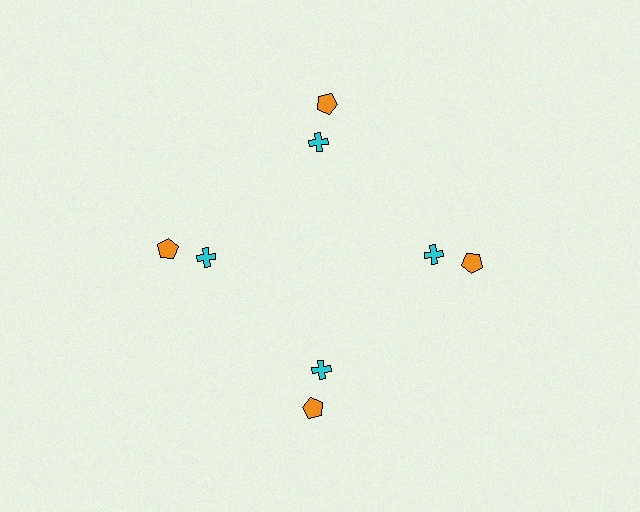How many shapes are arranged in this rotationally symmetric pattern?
There are 8 shapes, arranged in 4 groups of 2.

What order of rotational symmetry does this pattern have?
This pattern has 4-fold rotational symmetry.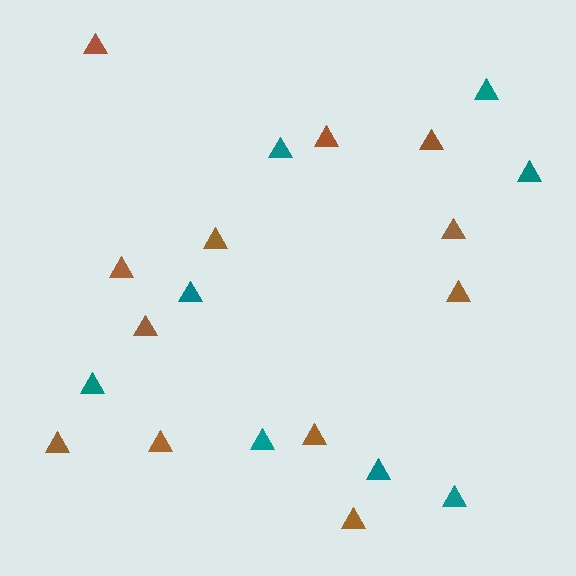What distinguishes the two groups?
There are 2 groups: one group of brown triangles (12) and one group of teal triangles (8).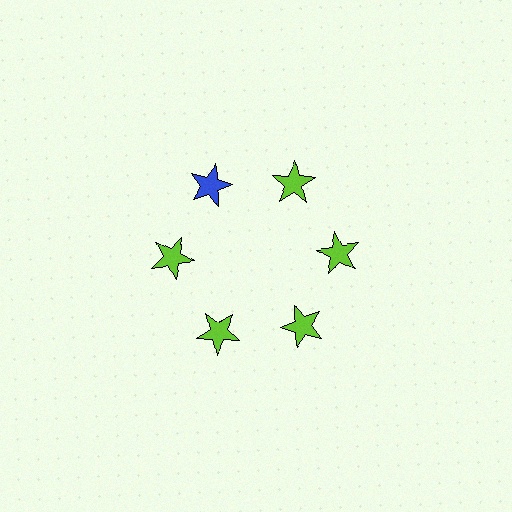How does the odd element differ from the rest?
It has a different color: blue instead of lime.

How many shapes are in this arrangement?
There are 6 shapes arranged in a ring pattern.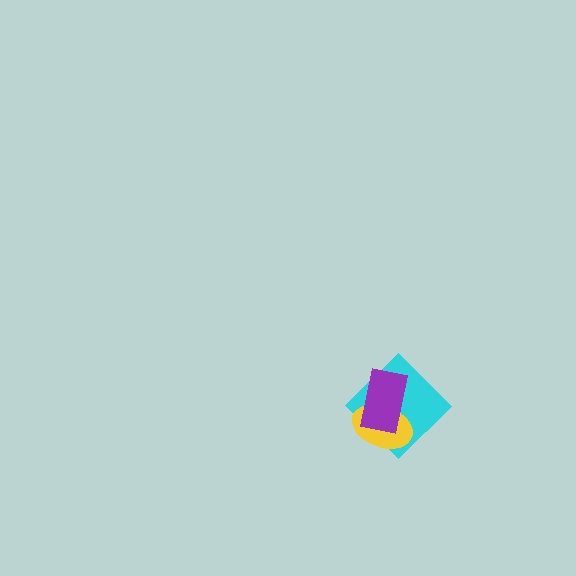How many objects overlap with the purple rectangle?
2 objects overlap with the purple rectangle.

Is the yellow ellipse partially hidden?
Yes, it is partially covered by another shape.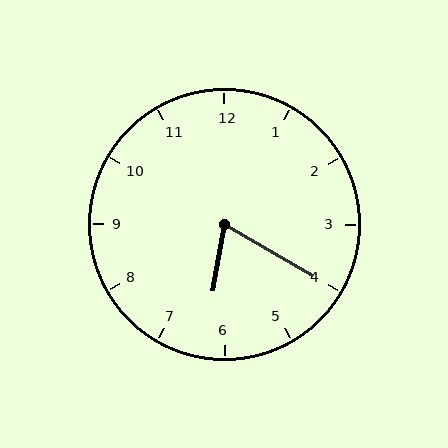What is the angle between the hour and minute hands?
Approximately 70 degrees.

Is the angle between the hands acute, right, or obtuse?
It is acute.